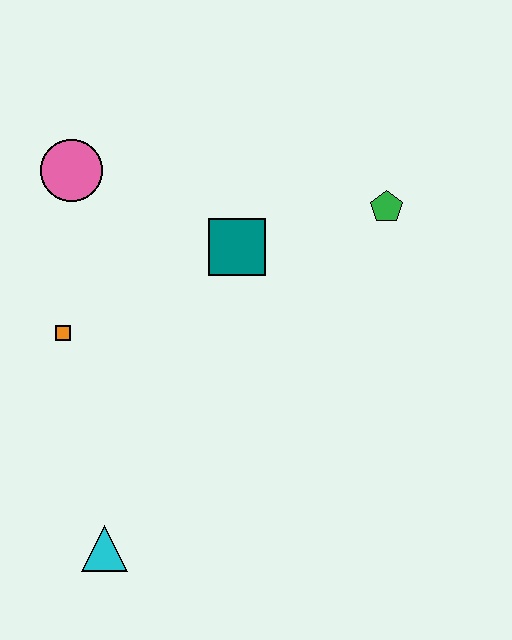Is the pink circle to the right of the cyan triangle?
No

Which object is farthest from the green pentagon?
The cyan triangle is farthest from the green pentagon.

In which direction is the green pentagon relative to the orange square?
The green pentagon is to the right of the orange square.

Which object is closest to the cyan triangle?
The orange square is closest to the cyan triangle.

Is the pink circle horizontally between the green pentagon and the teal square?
No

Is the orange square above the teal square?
No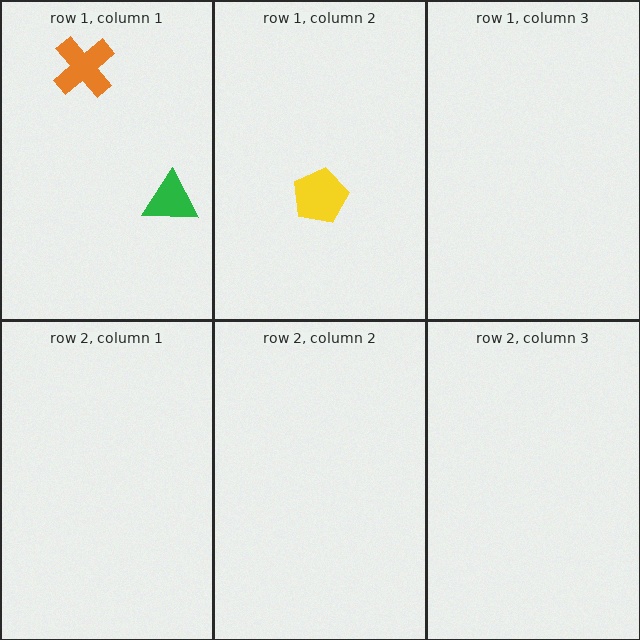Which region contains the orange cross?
The row 1, column 1 region.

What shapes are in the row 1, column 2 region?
The yellow pentagon.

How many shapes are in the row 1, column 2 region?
1.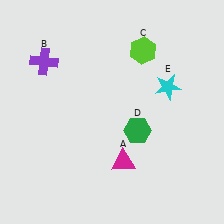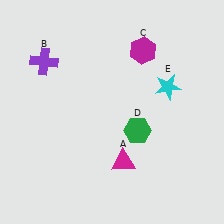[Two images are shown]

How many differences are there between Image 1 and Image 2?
There is 1 difference between the two images.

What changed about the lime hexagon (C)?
In Image 1, C is lime. In Image 2, it changed to magenta.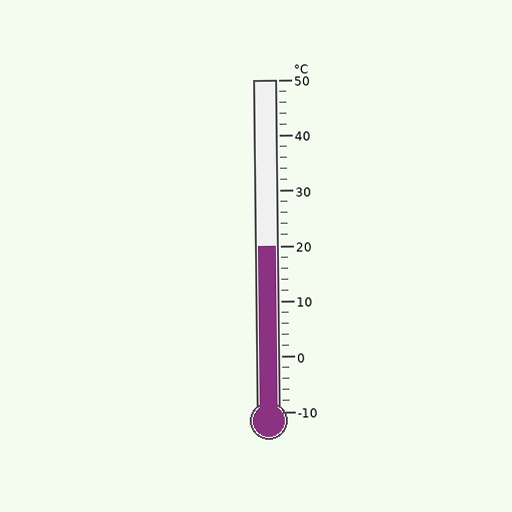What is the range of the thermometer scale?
The thermometer scale ranges from -10°C to 50°C.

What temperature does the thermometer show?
The thermometer shows approximately 20°C.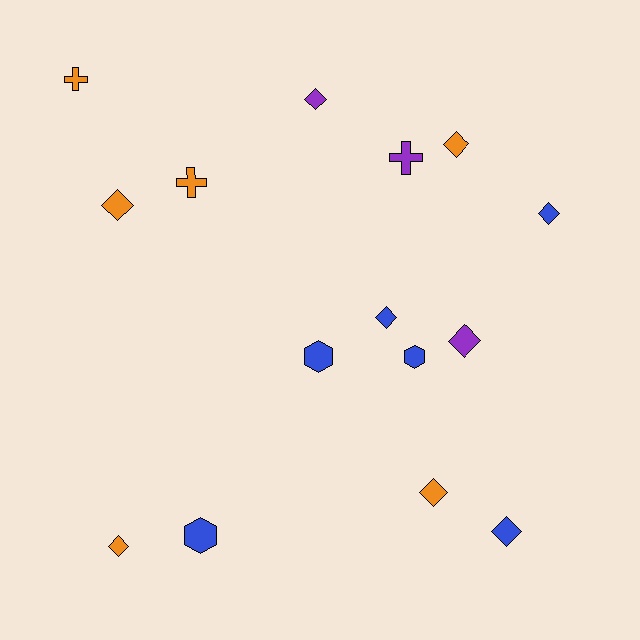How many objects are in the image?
There are 15 objects.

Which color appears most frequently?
Blue, with 6 objects.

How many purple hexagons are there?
There are no purple hexagons.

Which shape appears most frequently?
Diamond, with 9 objects.